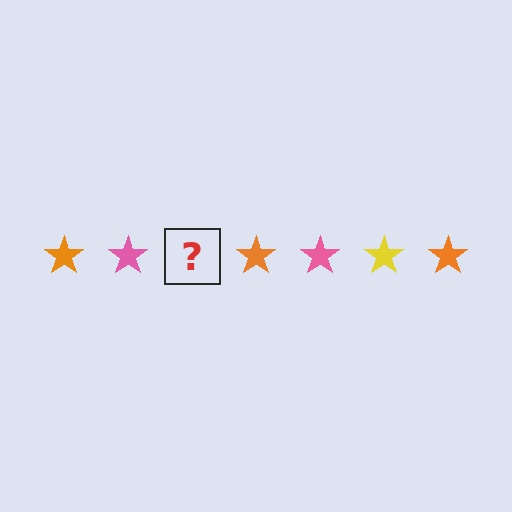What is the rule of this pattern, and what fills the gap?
The rule is that the pattern cycles through orange, pink, yellow stars. The gap should be filled with a yellow star.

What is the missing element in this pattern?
The missing element is a yellow star.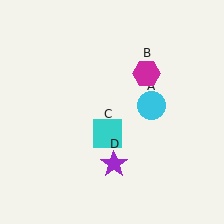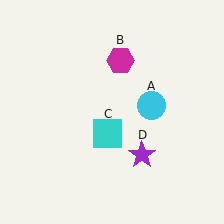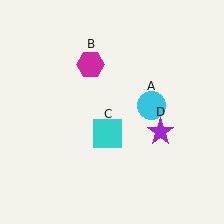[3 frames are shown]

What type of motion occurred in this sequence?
The magenta hexagon (object B), purple star (object D) rotated counterclockwise around the center of the scene.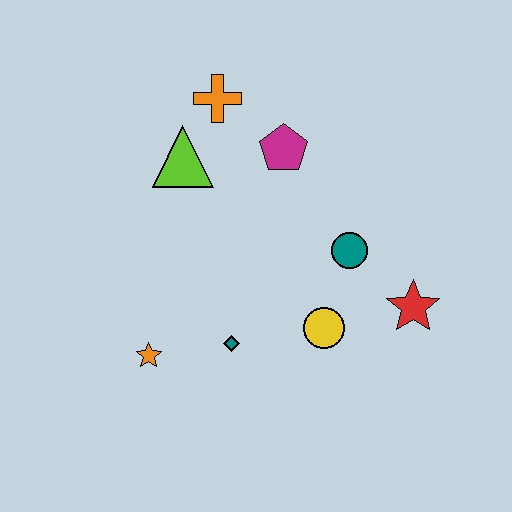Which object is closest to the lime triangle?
The orange cross is closest to the lime triangle.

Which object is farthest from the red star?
The orange cross is farthest from the red star.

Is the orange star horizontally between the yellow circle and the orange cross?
No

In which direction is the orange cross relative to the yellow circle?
The orange cross is above the yellow circle.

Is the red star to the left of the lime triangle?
No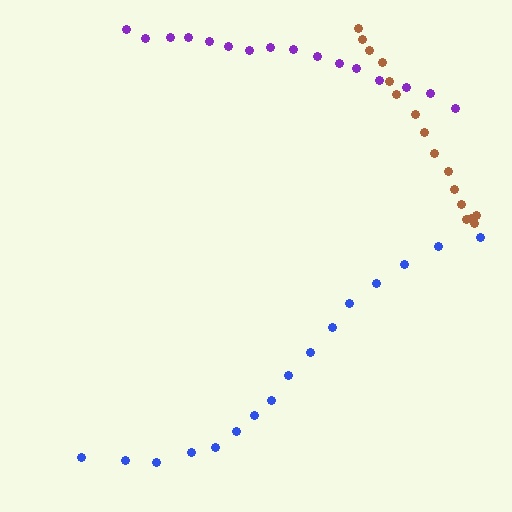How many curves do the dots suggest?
There are 3 distinct paths.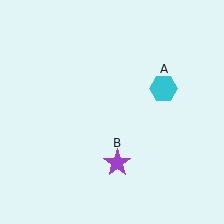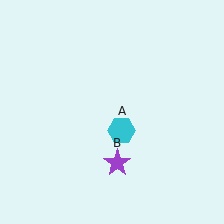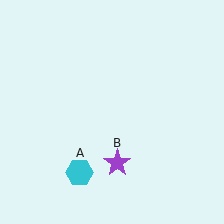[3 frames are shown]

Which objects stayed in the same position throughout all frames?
Purple star (object B) remained stationary.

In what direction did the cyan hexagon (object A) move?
The cyan hexagon (object A) moved down and to the left.